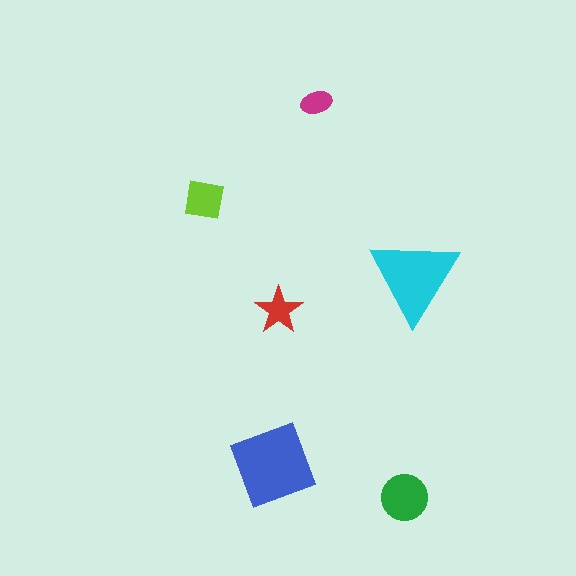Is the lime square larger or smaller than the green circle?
Smaller.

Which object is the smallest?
The magenta ellipse.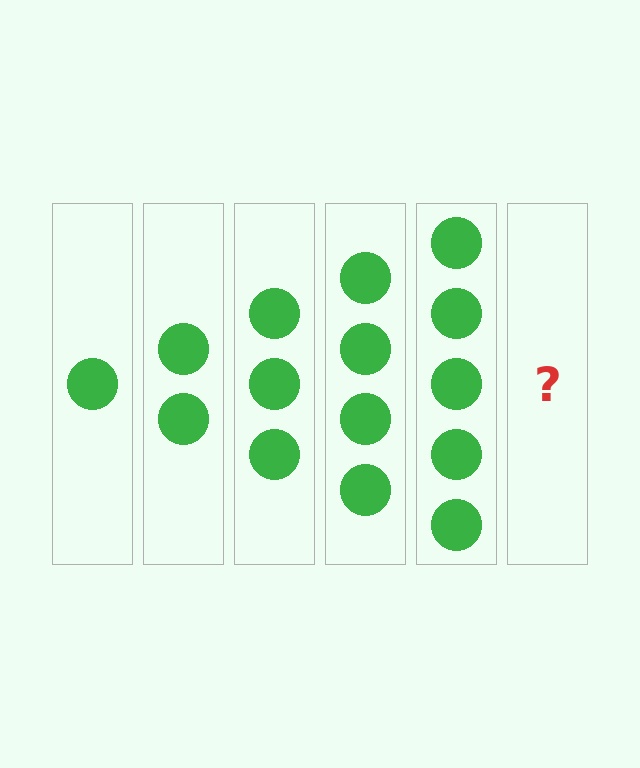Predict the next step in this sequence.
The next step is 6 circles.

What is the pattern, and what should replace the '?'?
The pattern is that each step adds one more circle. The '?' should be 6 circles.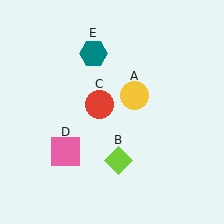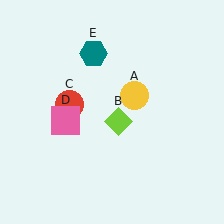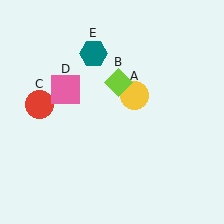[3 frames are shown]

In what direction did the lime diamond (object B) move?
The lime diamond (object B) moved up.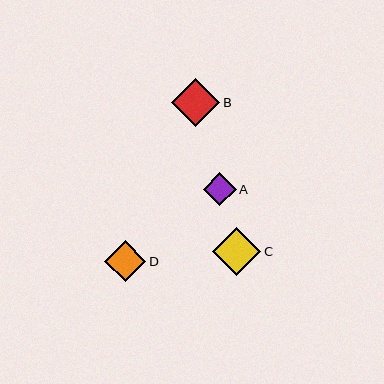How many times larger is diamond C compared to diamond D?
Diamond C is approximately 1.2 times the size of diamond D.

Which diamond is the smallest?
Diamond A is the smallest with a size of approximately 33 pixels.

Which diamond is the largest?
Diamond C is the largest with a size of approximately 48 pixels.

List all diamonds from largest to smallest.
From largest to smallest: C, B, D, A.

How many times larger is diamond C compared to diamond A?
Diamond C is approximately 1.5 times the size of diamond A.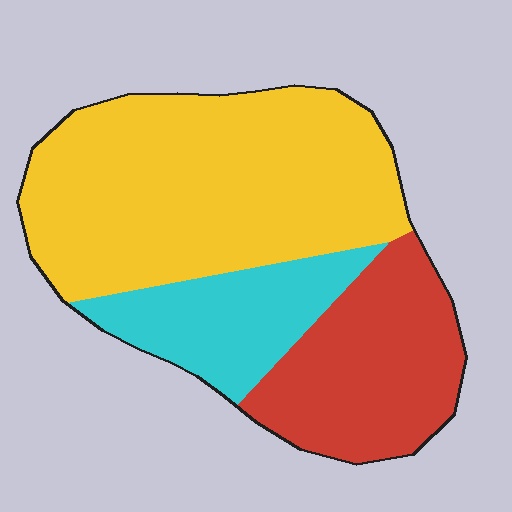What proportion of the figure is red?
Red takes up about one quarter (1/4) of the figure.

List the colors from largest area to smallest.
From largest to smallest: yellow, red, cyan.